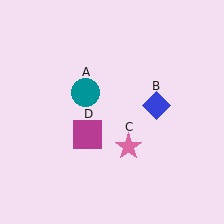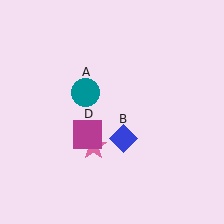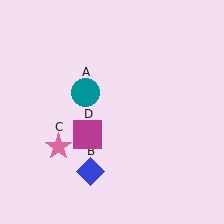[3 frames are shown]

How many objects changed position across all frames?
2 objects changed position: blue diamond (object B), pink star (object C).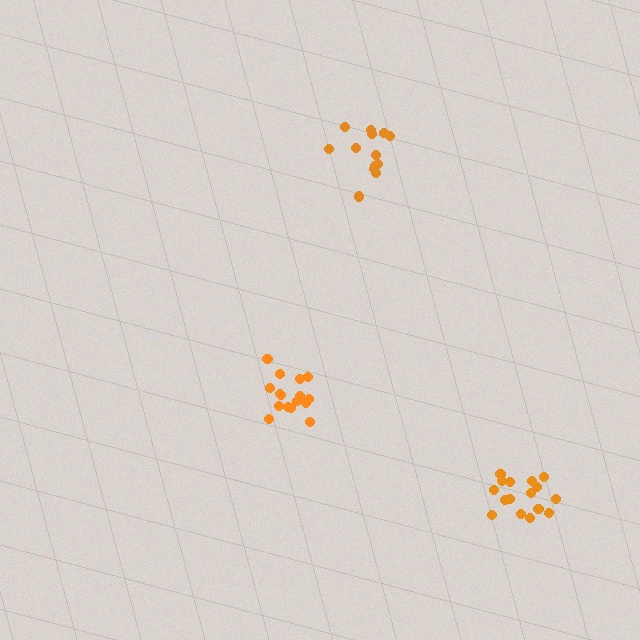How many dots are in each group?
Group 1: 16 dots, Group 2: 13 dots, Group 3: 16 dots (45 total).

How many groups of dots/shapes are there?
There are 3 groups.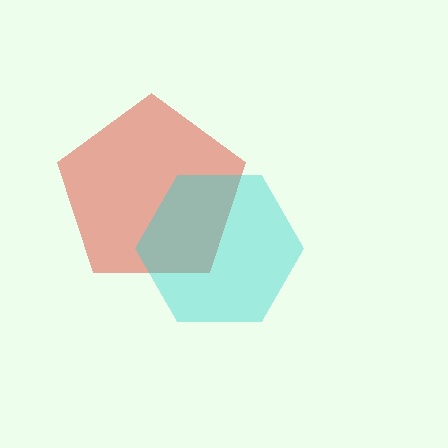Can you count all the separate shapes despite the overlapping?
Yes, there are 2 separate shapes.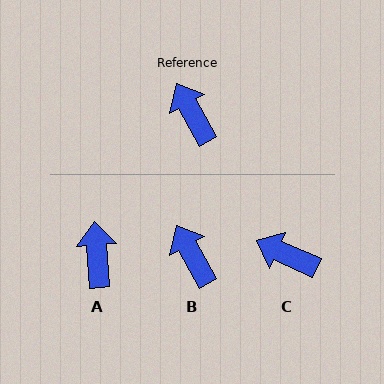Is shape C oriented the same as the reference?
No, it is off by about 37 degrees.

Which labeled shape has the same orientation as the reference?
B.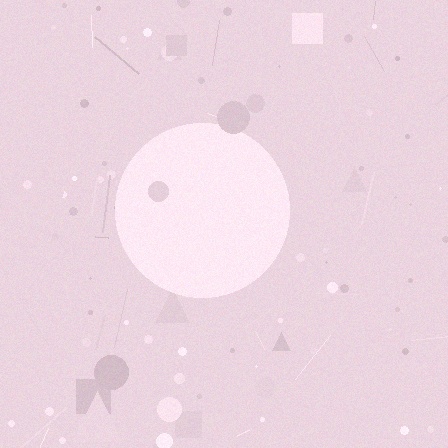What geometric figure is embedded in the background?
A circle is embedded in the background.